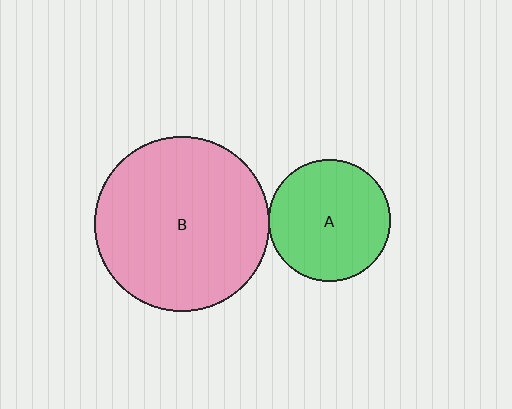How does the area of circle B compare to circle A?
Approximately 2.1 times.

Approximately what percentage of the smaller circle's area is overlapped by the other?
Approximately 5%.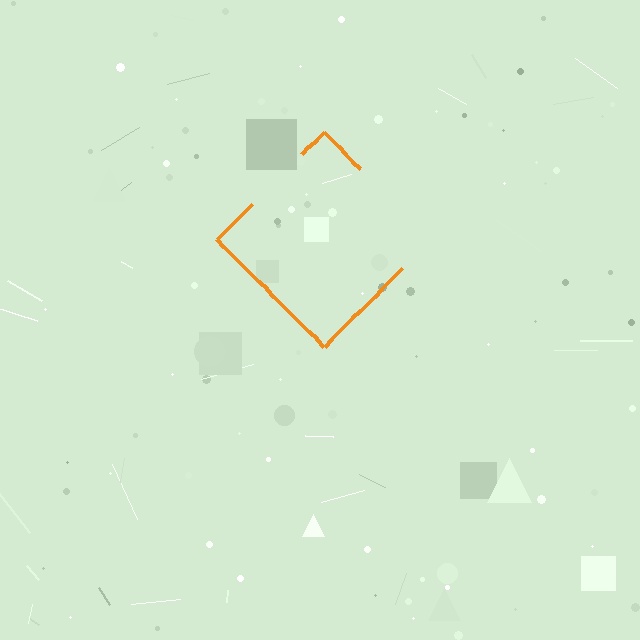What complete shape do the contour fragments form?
The contour fragments form a diamond.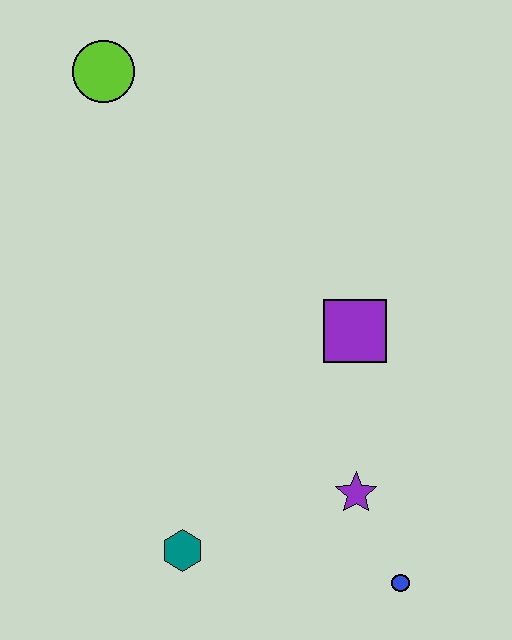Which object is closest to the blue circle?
The purple star is closest to the blue circle.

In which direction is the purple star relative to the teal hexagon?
The purple star is to the right of the teal hexagon.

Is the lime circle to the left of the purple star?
Yes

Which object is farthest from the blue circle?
The lime circle is farthest from the blue circle.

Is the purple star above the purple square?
No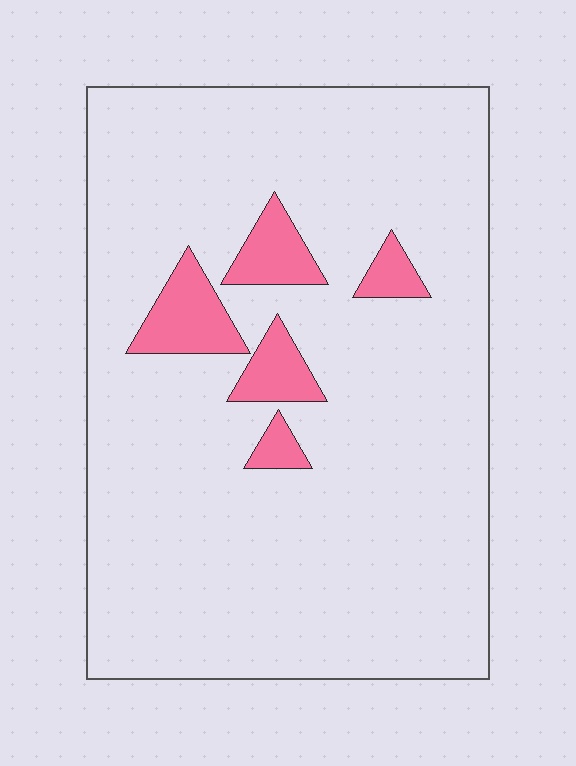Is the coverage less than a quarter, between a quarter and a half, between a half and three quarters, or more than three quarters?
Less than a quarter.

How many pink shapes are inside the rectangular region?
5.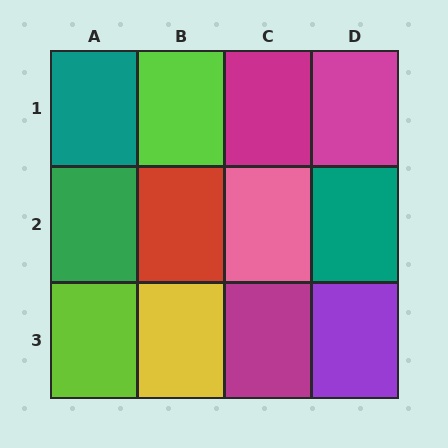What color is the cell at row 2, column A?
Green.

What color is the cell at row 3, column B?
Yellow.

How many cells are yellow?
1 cell is yellow.